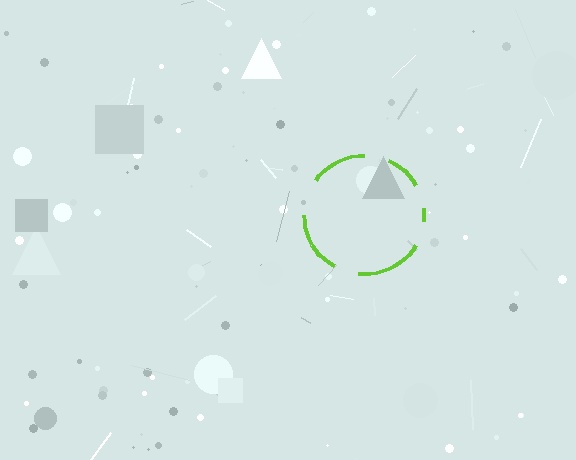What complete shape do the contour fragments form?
The contour fragments form a circle.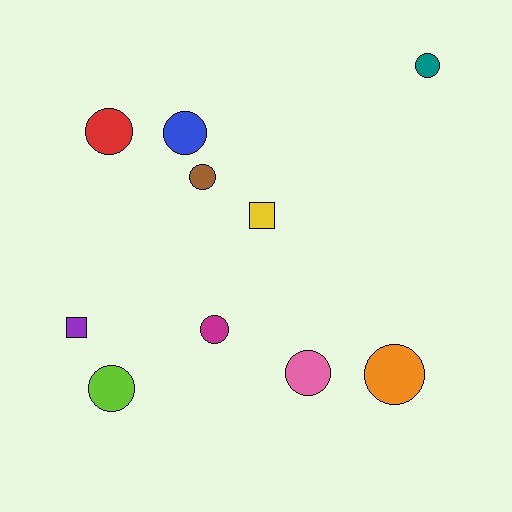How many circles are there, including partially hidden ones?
There are 8 circles.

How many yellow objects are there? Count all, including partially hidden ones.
There is 1 yellow object.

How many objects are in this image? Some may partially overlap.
There are 10 objects.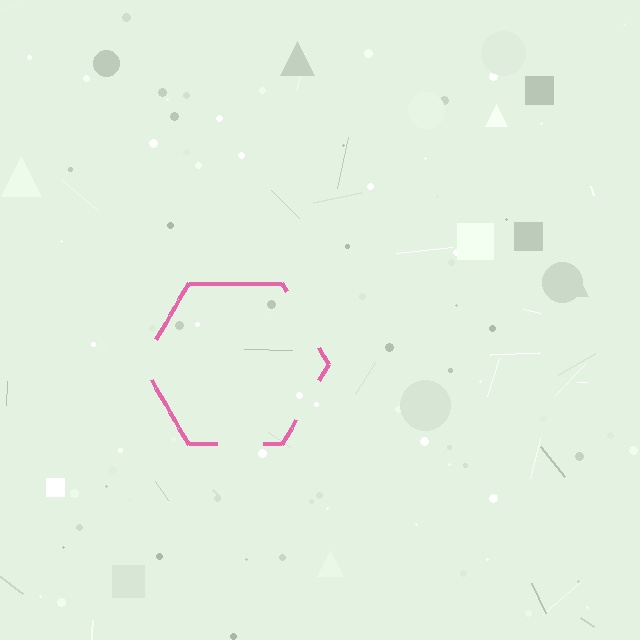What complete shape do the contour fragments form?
The contour fragments form a hexagon.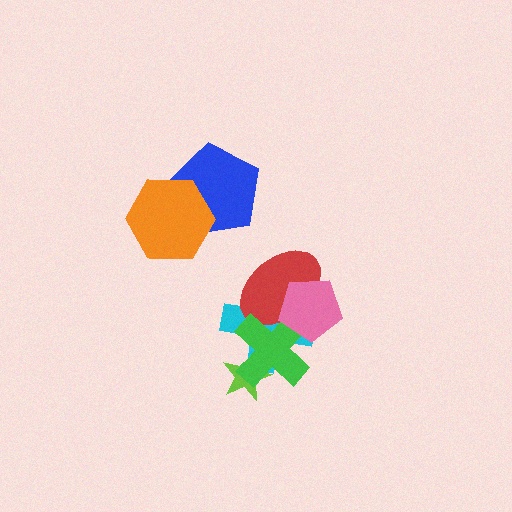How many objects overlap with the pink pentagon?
3 objects overlap with the pink pentagon.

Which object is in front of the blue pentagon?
The orange hexagon is in front of the blue pentagon.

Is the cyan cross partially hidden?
Yes, it is partially covered by another shape.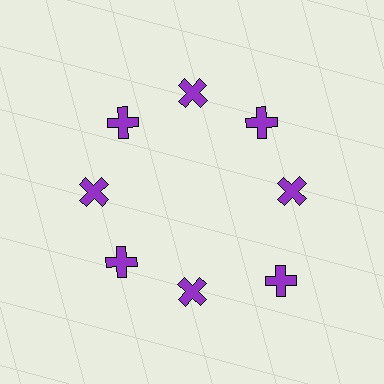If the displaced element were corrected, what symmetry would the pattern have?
It would have 8-fold rotational symmetry — the pattern would map onto itself every 45 degrees.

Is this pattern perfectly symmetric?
No. The 8 purple crosses are arranged in a ring, but one element near the 4 o'clock position is pushed outward from the center, breaking the 8-fold rotational symmetry.